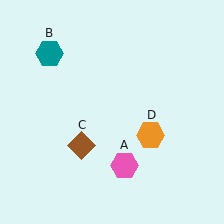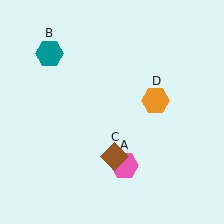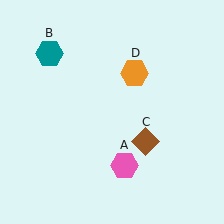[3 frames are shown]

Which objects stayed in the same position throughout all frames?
Pink hexagon (object A) and teal hexagon (object B) remained stationary.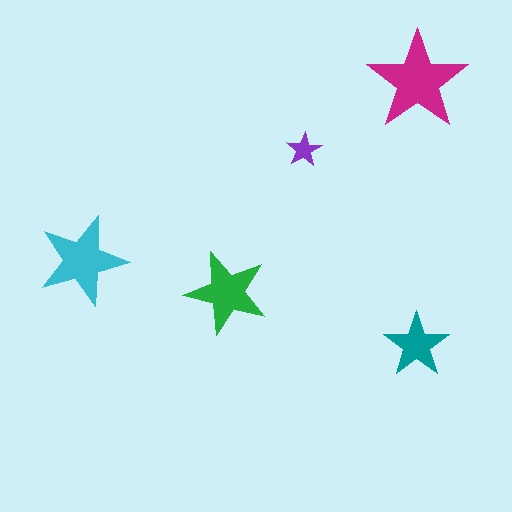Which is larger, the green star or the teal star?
The green one.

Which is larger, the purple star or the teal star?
The teal one.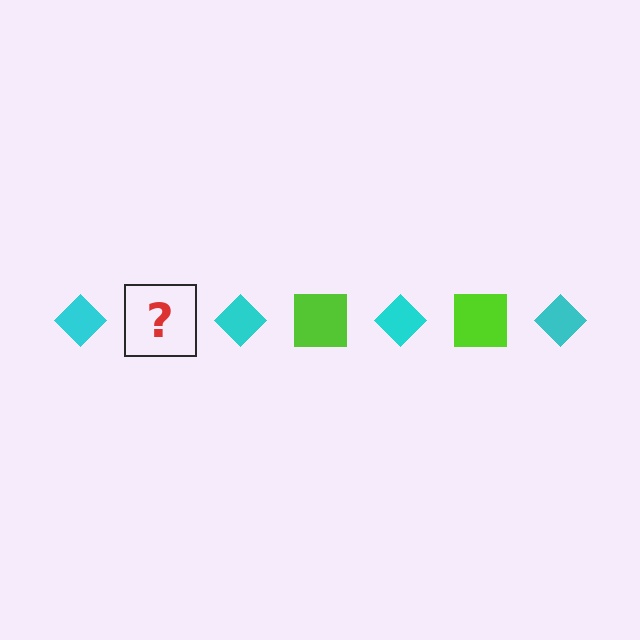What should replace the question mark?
The question mark should be replaced with a lime square.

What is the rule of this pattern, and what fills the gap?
The rule is that the pattern alternates between cyan diamond and lime square. The gap should be filled with a lime square.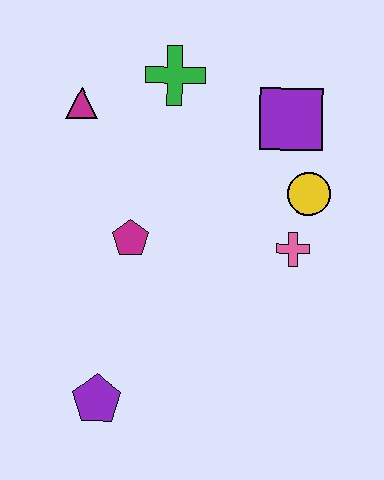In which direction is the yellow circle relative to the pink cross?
The yellow circle is above the pink cross.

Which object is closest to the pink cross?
The yellow circle is closest to the pink cross.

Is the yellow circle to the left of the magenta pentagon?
No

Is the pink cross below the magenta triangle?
Yes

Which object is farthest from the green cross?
The purple pentagon is farthest from the green cross.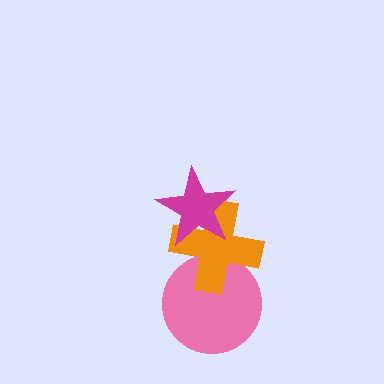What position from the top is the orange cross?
The orange cross is 2nd from the top.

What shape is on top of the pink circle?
The orange cross is on top of the pink circle.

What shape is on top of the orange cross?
The magenta star is on top of the orange cross.